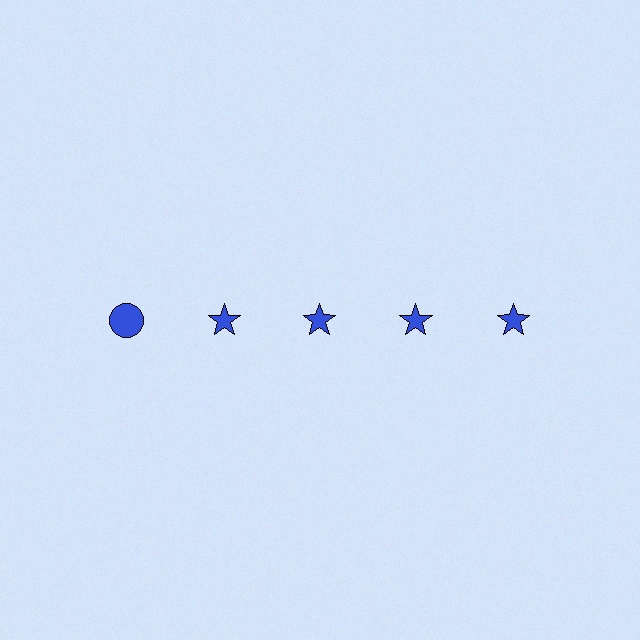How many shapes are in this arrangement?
There are 5 shapes arranged in a grid pattern.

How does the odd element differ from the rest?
It has a different shape: circle instead of star.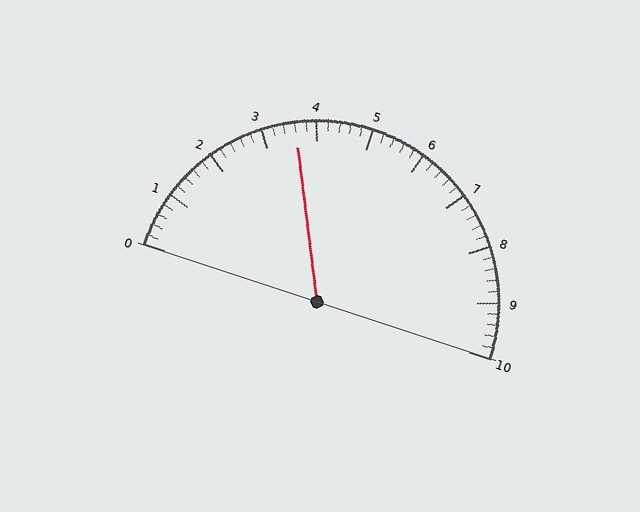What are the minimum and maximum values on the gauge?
The gauge ranges from 0 to 10.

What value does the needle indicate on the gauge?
The needle indicates approximately 3.6.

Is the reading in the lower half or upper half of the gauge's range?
The reading is in the lower half of the range (0 to 10).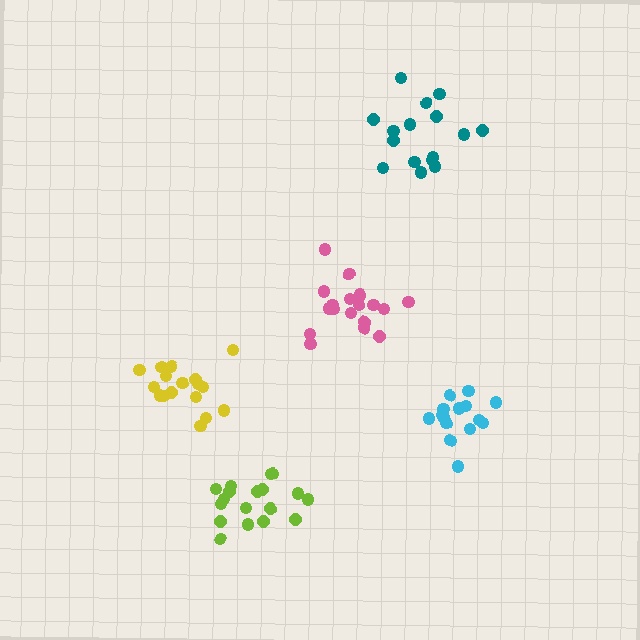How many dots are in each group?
Group 1: 18 dots, Group 2: 15 dots, Group 3: 17 dots, Group 4: 16 dots, Group 5: 18 dots (84 total).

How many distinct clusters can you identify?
There are 5 distinct clusters.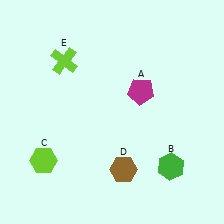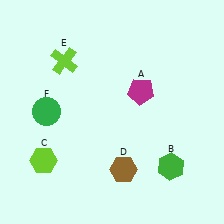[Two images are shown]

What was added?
A green circle (F) was added in Image 2.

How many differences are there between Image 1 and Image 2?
There is 1 difference between the two images.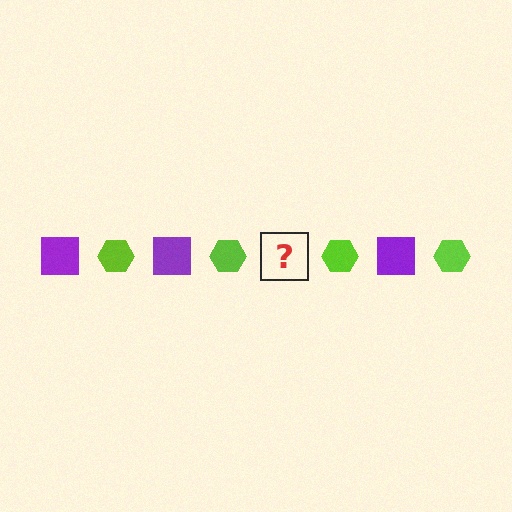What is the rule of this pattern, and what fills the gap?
The rule is that the pattern alternates between purple square and lime hexagon. The gap should be filled with a purple square.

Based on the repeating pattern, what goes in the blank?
The blank should be a purple square.